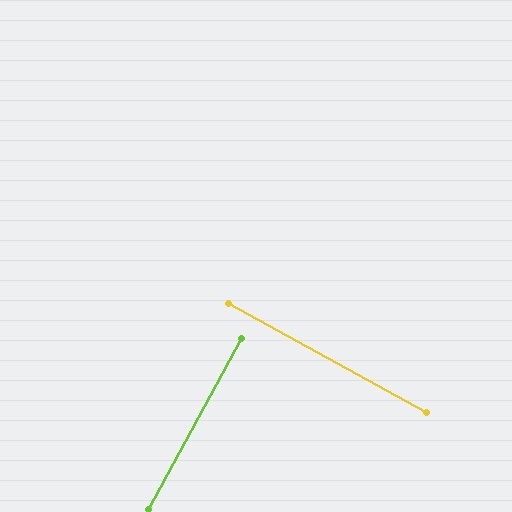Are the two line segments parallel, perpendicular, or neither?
Perpendicular — they meet at approximately 90°.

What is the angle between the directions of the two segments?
Approximately 90 degrees.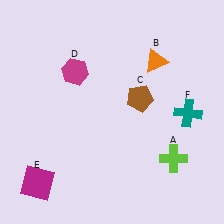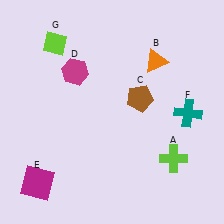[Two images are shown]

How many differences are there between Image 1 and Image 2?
There is 1 difference between the two images.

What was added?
A lime diamond (G) was added in Image 2.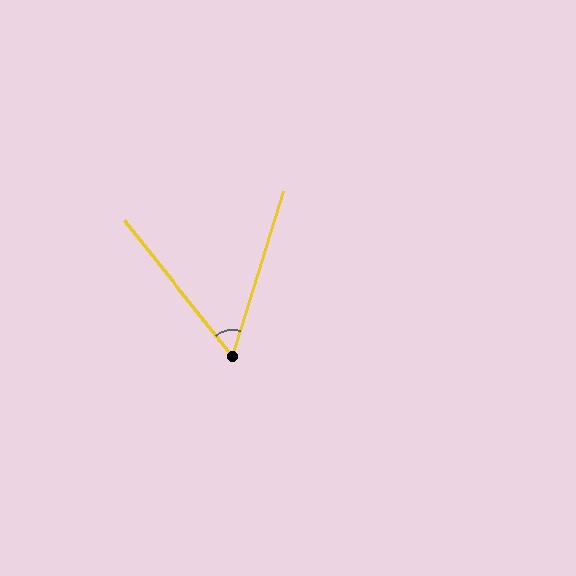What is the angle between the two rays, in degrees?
Approximately 56 degrees.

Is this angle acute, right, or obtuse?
It is acute.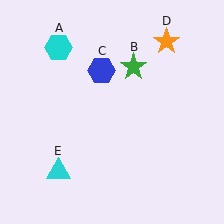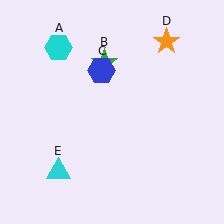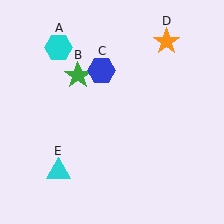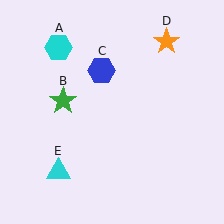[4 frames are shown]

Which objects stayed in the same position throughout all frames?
Cyan hexagon (object A) and blue hexagon (object C) and orange star (object D) and cyan triangle (object E) remained stationary.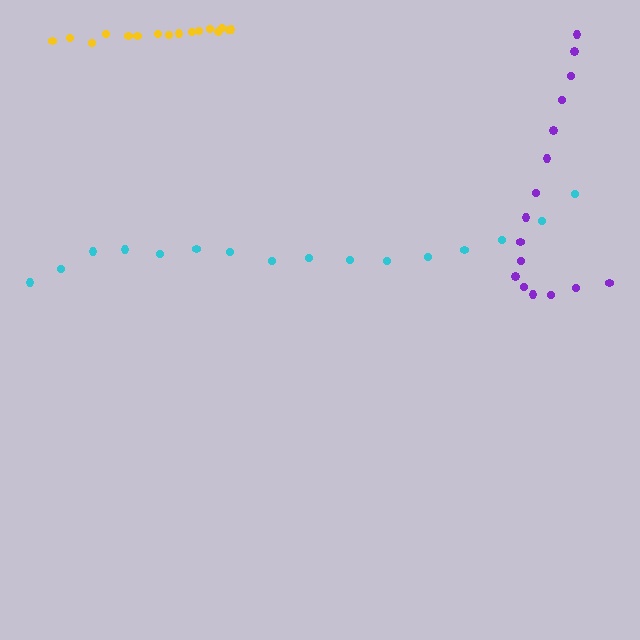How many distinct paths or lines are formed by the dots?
There are 3 distinct paths.